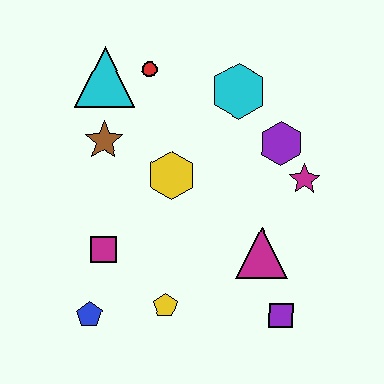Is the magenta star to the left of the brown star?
No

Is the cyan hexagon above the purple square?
Yes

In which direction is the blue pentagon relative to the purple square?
The blue pentagon is to the left of the purple square.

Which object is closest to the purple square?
The magenta triangle is closest to the purple square.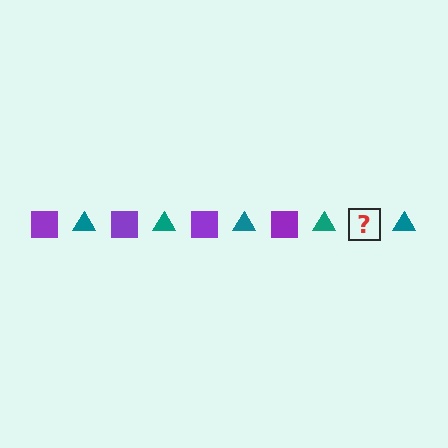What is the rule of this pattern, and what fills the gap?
The rule is that the pattern alternates between purple square and teal triangle. The gap should be filled with a purple square.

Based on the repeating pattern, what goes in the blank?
The blank should be a purple square.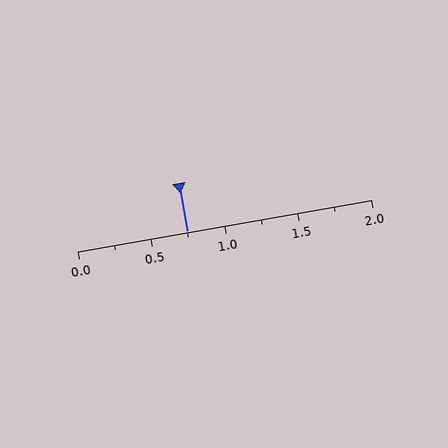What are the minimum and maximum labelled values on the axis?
The axis runs from 0.0 to 2.0.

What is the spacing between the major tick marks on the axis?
The major ticks are spaced 0.5 apart.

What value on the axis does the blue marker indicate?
The marker indicates approximately 0.75.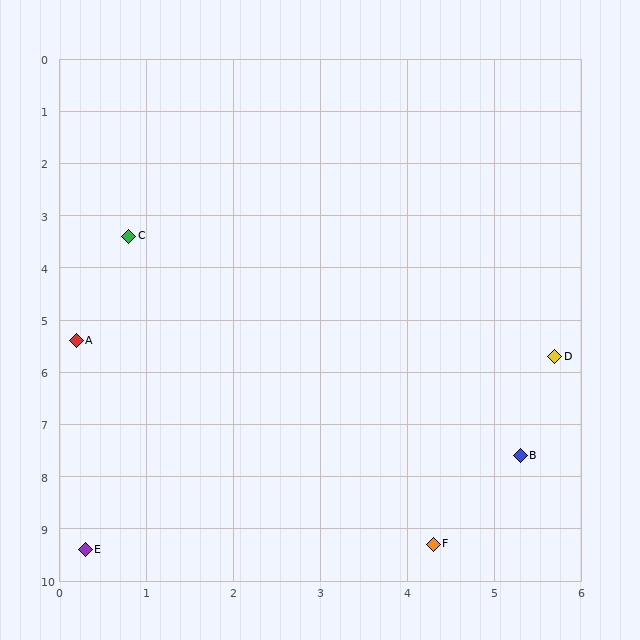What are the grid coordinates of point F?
Point F is at approximately (4.3, 9.3).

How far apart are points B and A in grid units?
Points B and A are about 5.6 grid units apart.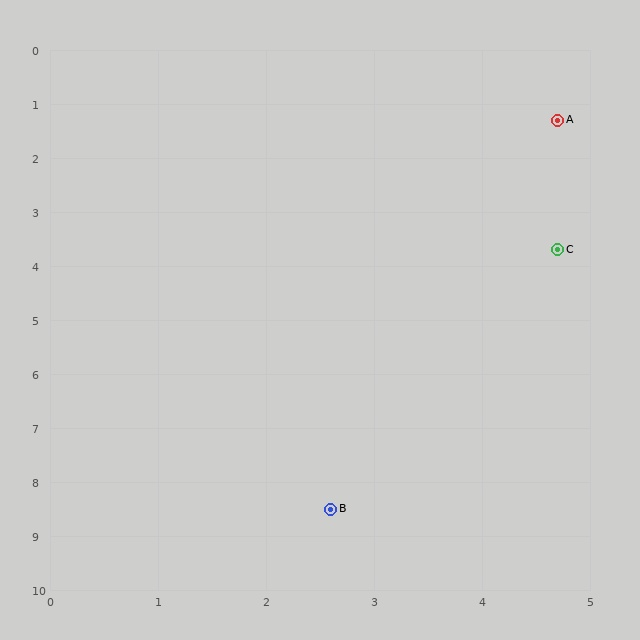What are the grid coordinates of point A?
Point A is at approximately (4.7, 1.3).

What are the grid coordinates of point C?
Point C is at approximately (4.7, 3.7).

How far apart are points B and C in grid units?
Points B and C are about 5.2 grid units apart.